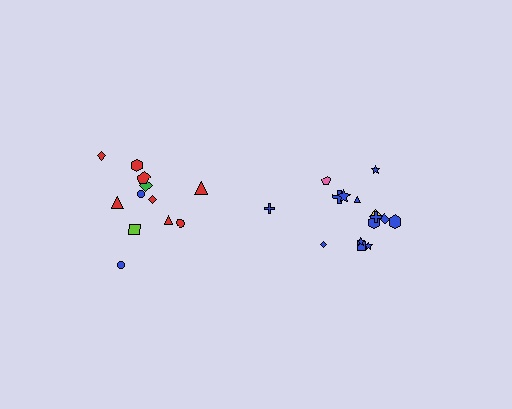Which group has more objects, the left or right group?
The right group.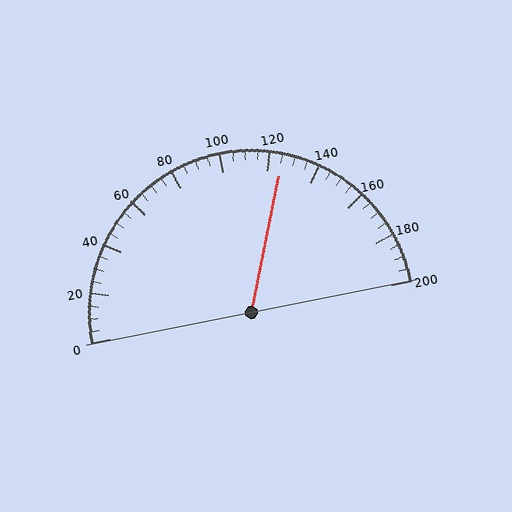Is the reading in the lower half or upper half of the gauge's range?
The reading is in the upper half of the range (0 to 200).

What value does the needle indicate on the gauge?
The needle indicates approximately 125.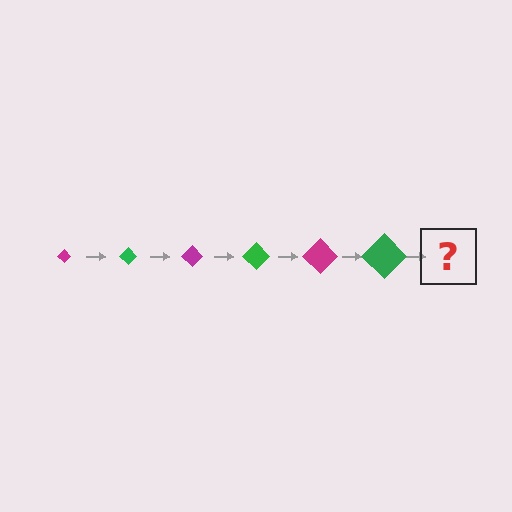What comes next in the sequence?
The next element should be a magenta diamond, larger than the previous one.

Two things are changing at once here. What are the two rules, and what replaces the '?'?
The two rules are that the diamond grows larger each step and the color cycles through magenta and green. The '?' should be a magenta diamond, larger than the previous one.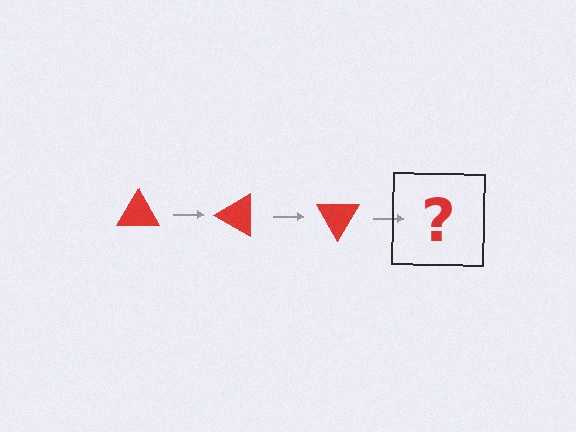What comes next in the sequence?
The next element should be a red triangle rotated 90 degrees.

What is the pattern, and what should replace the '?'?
The pattern is that the triangle rotates 30 degrees each step. The '?' should be a red triangle rotated 90 degrees.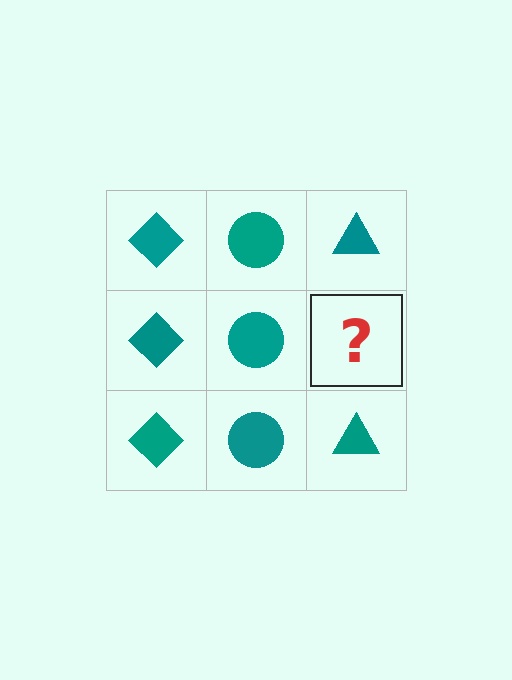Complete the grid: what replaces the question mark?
The question mark should be replaced with a teal triangle.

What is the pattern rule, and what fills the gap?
The rule is that each column has a consistent shape. The gap should be filled with a teal triangle.